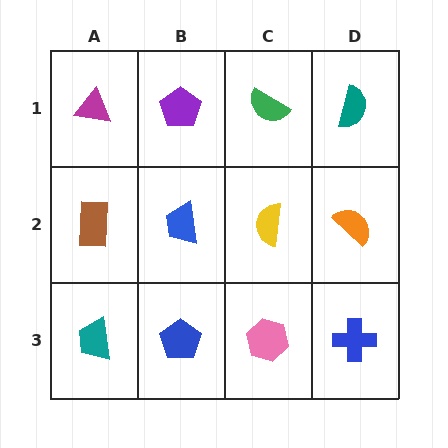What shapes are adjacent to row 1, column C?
A yellow semicircle (row 2, column C), a purple pentagon (row 1, column B), a teal semicircle (row 1, column D).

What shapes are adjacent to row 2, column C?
A green semicircle (row 1, column C), a pink hexagon (row 3, column C), a blue trapezoid (row 2, column B), an orange semicircle (row 2, column D).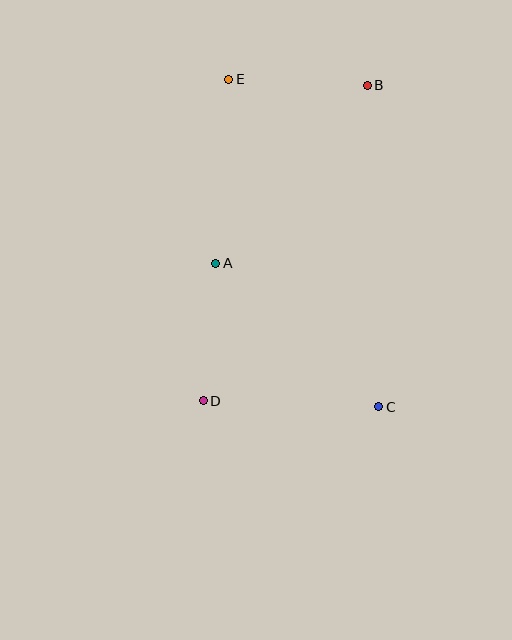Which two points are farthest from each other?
Points C and E are farthest from each other.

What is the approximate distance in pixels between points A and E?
The distance between A and E is approximately 185 pixels.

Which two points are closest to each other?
Points A and D are closest to each other.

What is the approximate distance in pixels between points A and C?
The distance between A and C is approximately 217 pixels.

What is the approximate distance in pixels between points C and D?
The distance between C and D is approximately 176 pixels.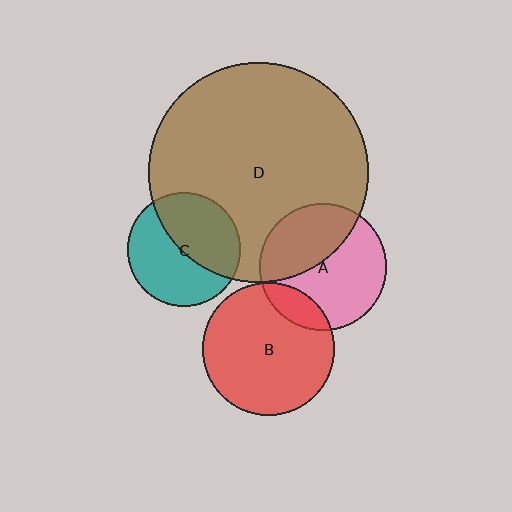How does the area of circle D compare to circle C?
Approximately 3.8 times.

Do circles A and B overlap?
Yes.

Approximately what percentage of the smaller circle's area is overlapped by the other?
Approximately 15%.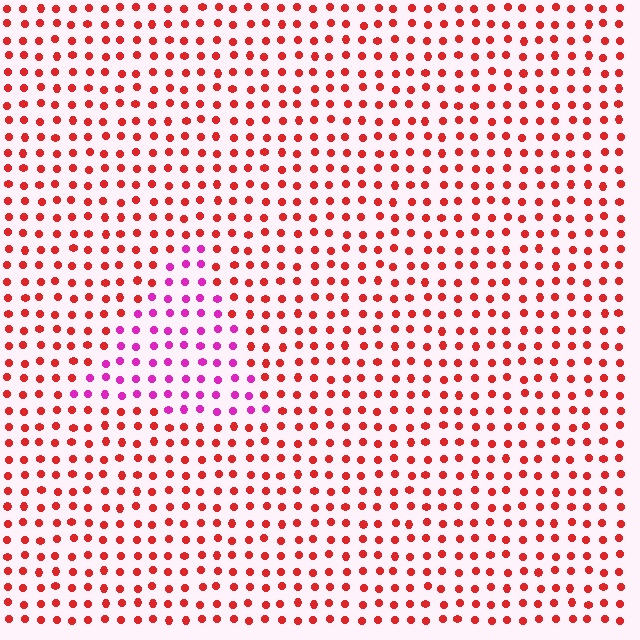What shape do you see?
I see a triangle.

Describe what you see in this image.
The image is filled with small red elements in a uniform arrangement. A triangle-shaped region is visible where the elements are tinted to a slightly different hue, forming a subtle color boundary.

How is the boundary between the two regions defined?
The boundary is defined purely by a slight shift in hue (about 50 degrees). Spacing, size, and orientation are identical on both sides.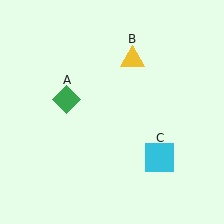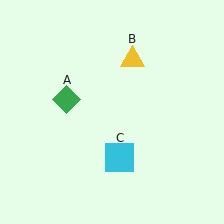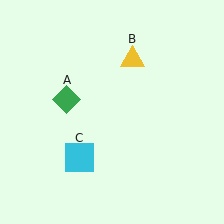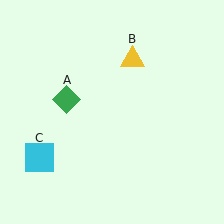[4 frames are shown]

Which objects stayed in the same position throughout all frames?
Green diamond (object A) and yellow triangle (object B) remained stationary.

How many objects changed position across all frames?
1 object changed position: cyan square (object C).